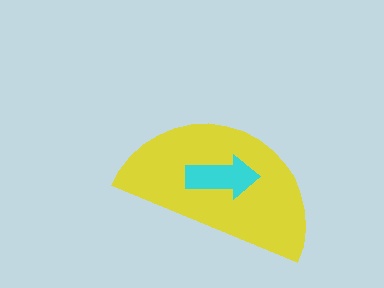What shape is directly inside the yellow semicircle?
The cyan arrow.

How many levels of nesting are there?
2.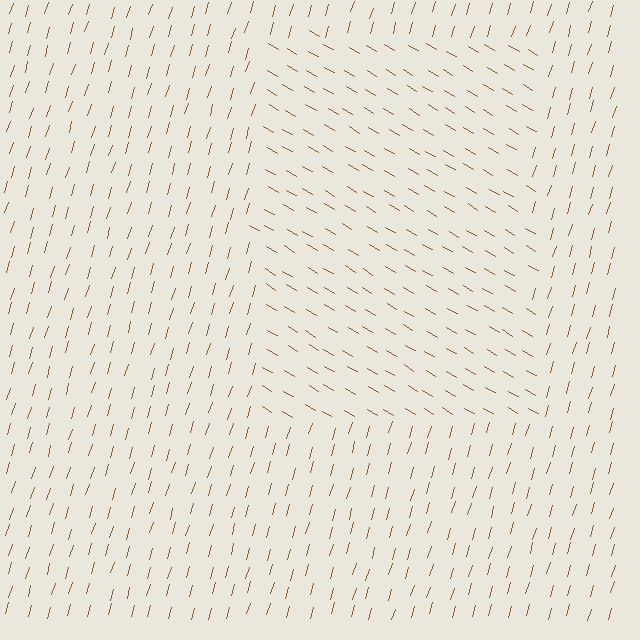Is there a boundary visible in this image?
Yes, there is a texture boundary formed by a change in line orientation.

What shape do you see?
I see a rectangle.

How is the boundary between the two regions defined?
The boundary is defined purely by a change in line orientation (approximately 76 degrees difference). All lines are the same color and thickness.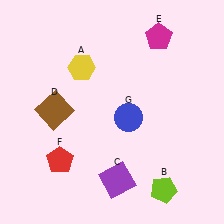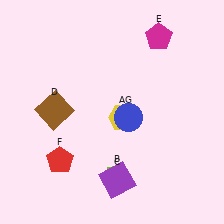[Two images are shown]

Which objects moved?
The objects that moved are: the yellow hexagon (A), the lime pentagon (B).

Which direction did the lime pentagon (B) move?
The lime pentagon (B) moved left.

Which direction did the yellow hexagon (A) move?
The yellow hexagon (A) moved down.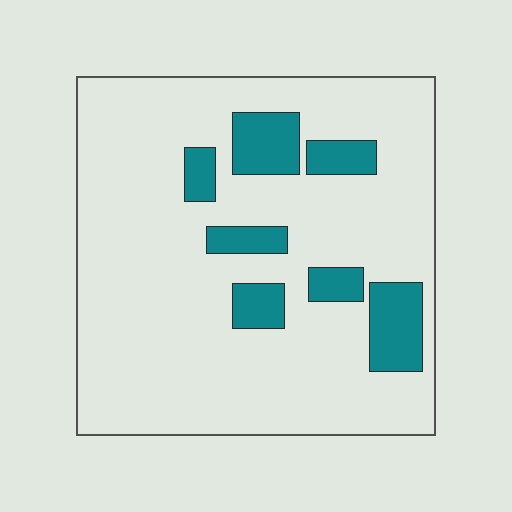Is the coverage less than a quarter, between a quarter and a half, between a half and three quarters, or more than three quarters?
Less than a quarter.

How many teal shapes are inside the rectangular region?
7.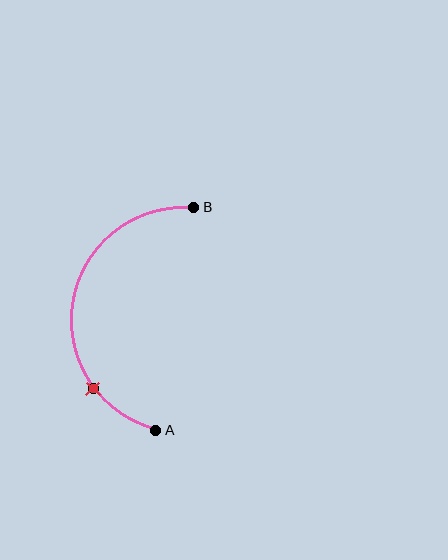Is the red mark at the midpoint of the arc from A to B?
No. The red mark lies on the arc but is closer to endpoint A. The arc midpoint would be at the point on the curve equidistant along the arc from both A and B.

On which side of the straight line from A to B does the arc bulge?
The arc bulges to the left of the straight line connecting A and B.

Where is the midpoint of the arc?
The arc midpoint is the point on the curve farthest from the straight line joining A and B. It sits to the left of that line.